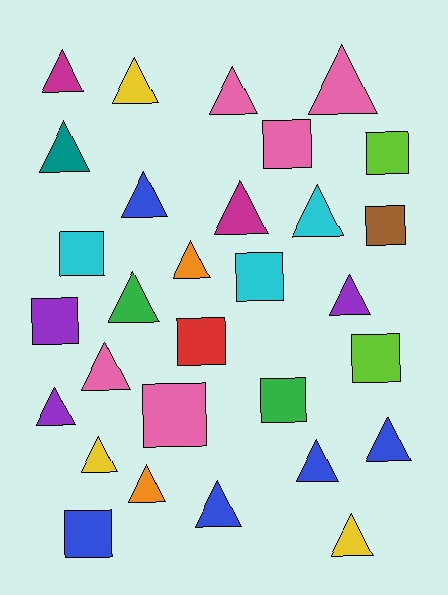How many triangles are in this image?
There are 19 triangles.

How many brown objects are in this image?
There is 1 brown object.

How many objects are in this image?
There are 30 objects.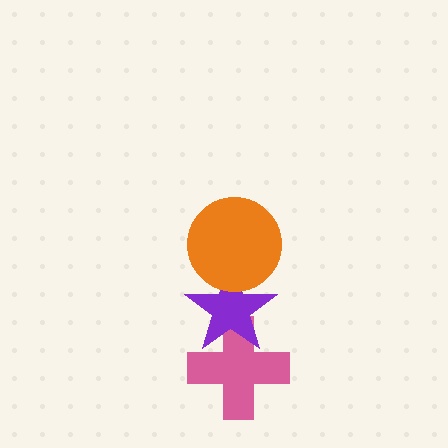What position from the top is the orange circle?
The orange circle is 1st from the top.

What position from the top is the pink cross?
The pink cross is 3rd from the top.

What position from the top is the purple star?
The purple star is 2nd from the top.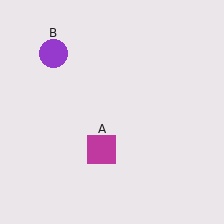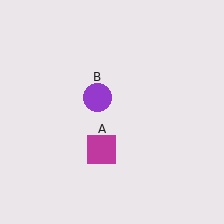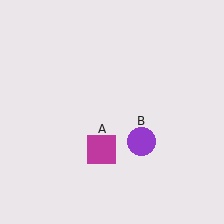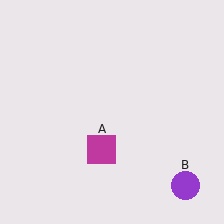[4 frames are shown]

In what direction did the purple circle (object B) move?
The purple circle (object B) moved down and to the right.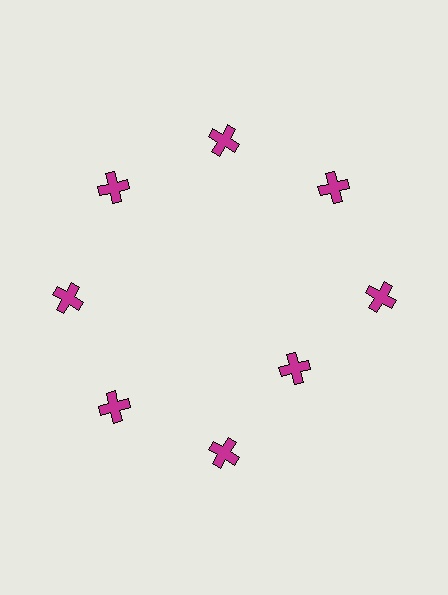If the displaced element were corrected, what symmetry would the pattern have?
It would have 8-fold rotational symmetry — the pattern would map onto itself every 45 degrees.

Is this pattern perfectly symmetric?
No. The 8 magenta crosses are arranged in a ring, but one element near the 4 o'clock position is pulled inward toward the center, breaking the 8-fold rotational symmetry.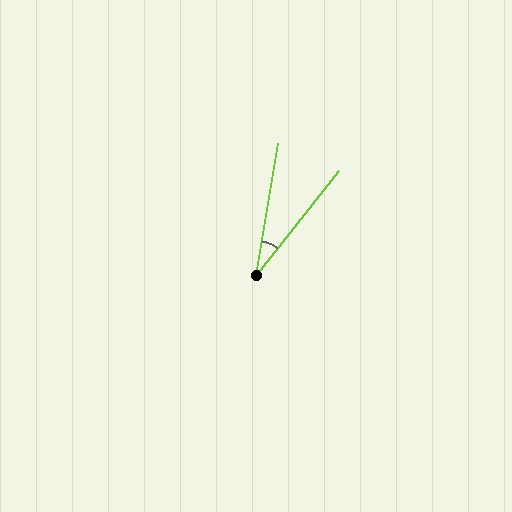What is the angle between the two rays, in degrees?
Approximately 29 degrees.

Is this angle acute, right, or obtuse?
It is acute.